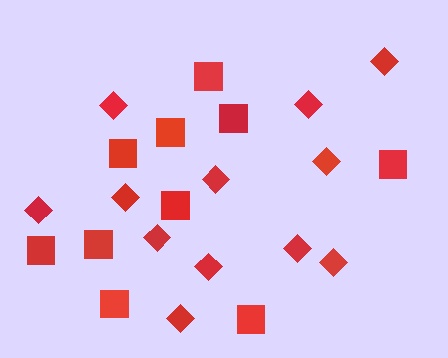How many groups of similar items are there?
There are 2 groups: one group of diamonds (12) and one group of squares (10).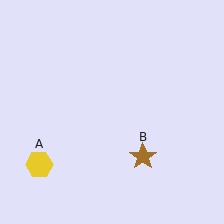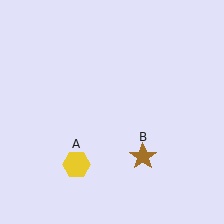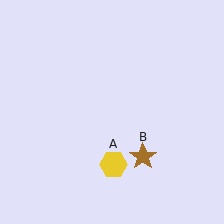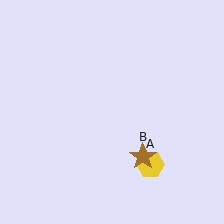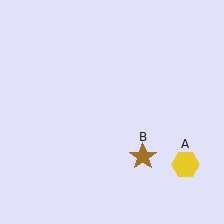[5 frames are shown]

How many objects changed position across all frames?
1 object changed position: yellow hexagon (object A).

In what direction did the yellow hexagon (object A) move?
The yellow hexagon (object A) moved right.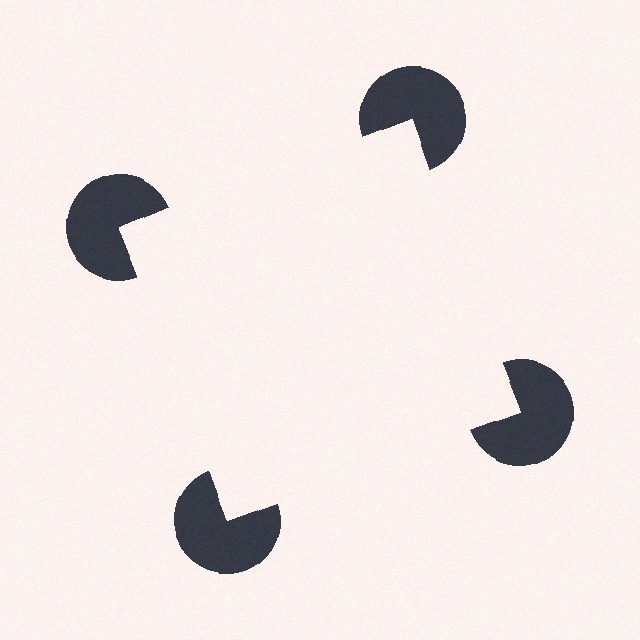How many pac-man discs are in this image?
There are 4 — one at each vertex of the illusory square.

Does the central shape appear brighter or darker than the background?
It typically appears slightly brighter than the background, even though no actual brightness change is drawn.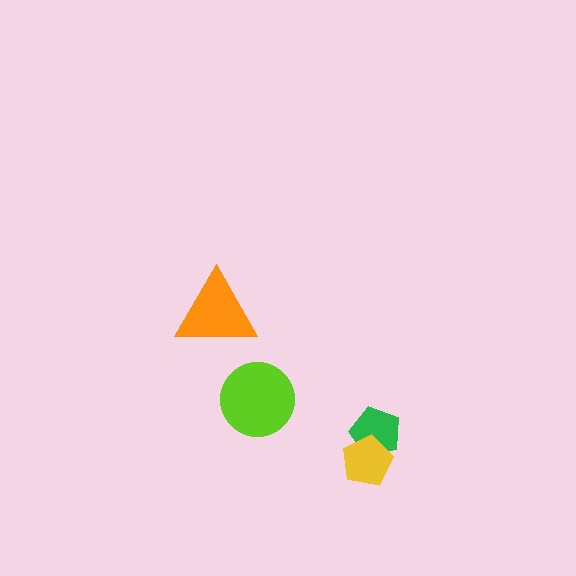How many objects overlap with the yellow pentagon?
1 object overlaps with the yellow pentagon.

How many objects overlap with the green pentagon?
1 object overlaps with the green pentagon.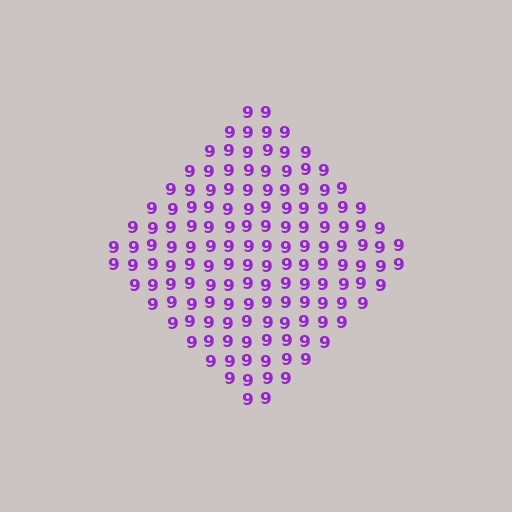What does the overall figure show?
The overall figure shows a diamond.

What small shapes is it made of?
It is made of small digit 9's.